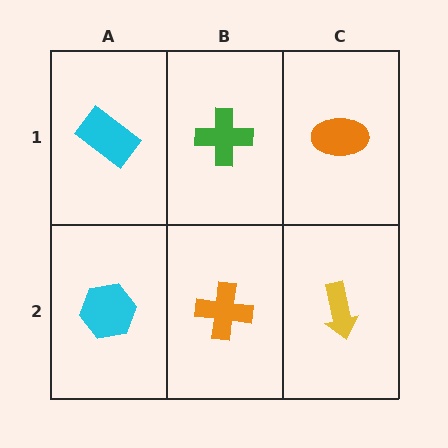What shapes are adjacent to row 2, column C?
An orange ellipse (row 1, column C), an orange cross (row 2, column B).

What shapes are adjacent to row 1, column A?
A cyan hexagon (row 2, column A), a green cross (row 1, column B).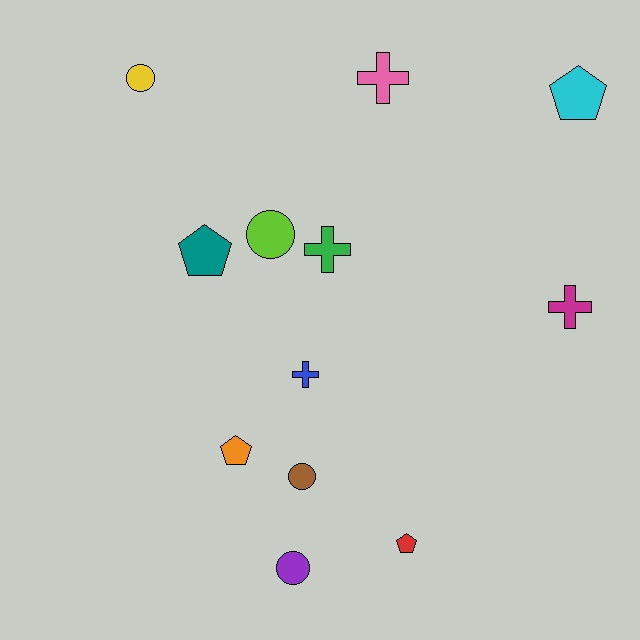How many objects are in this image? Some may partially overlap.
There are 12 objects.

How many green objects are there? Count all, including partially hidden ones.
There is 1 green object.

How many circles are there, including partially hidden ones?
There are 4 circles.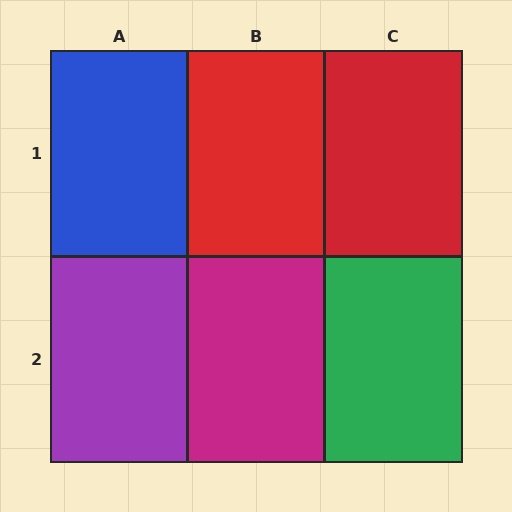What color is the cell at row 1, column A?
Blue.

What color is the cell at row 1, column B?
Red.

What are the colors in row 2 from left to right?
Purple, magenta, green.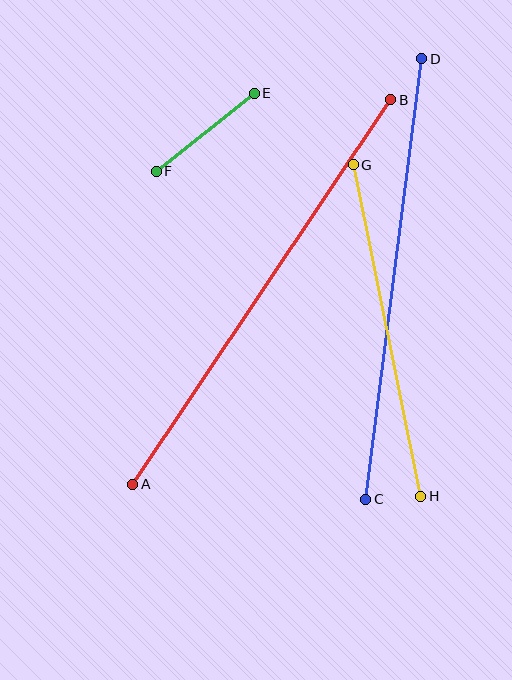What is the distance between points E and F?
The distance is approximately 125 pixels.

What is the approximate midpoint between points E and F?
The midpoint is at approximately (205, 132) pixels.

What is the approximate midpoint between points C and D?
The midpoint is at approximately (394, 279) pixels.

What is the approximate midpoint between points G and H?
The midpoint is at approximately (387, 331) pixels.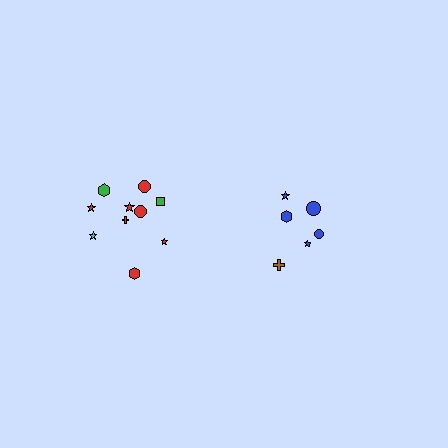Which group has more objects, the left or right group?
The left group.